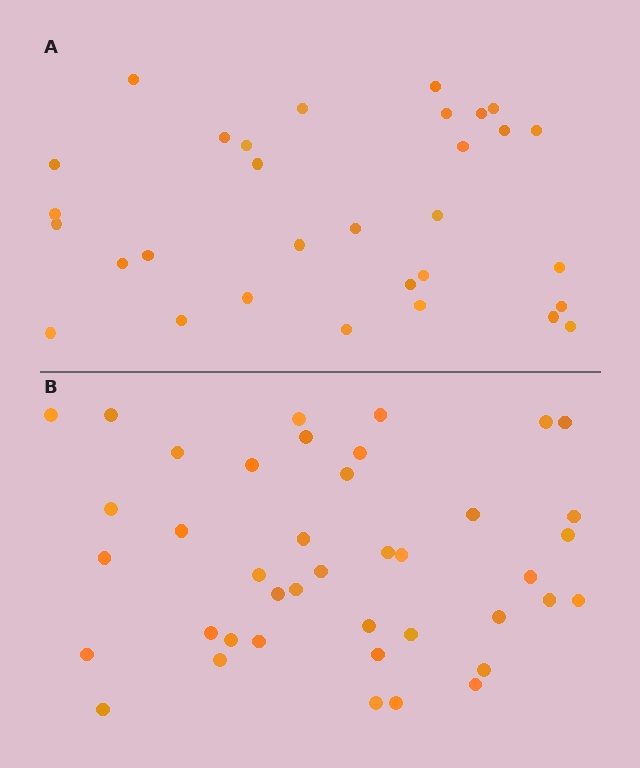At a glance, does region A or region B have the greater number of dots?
Region B (the bottom region) has more dots.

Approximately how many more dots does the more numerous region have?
Region B has roughly 10 or so more dots than region A.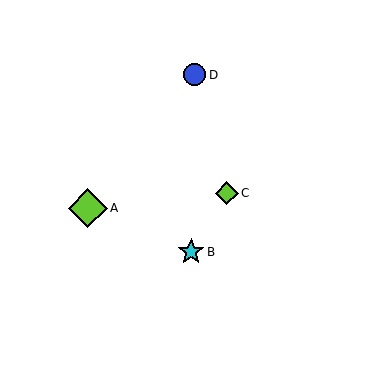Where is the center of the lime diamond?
The center of the lime diamond is at (227, 193).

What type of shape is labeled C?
Shape C is a lime diamond.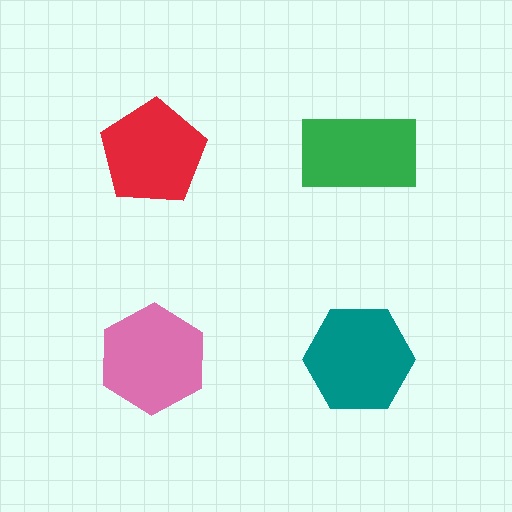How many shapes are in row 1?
2 shapes.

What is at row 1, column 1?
A red pentagon.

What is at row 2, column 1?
A pink hexagon.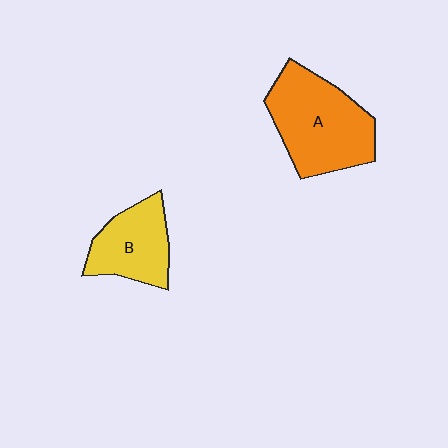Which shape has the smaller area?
Shape B (yellow).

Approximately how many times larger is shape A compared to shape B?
Approximately 1.6 times.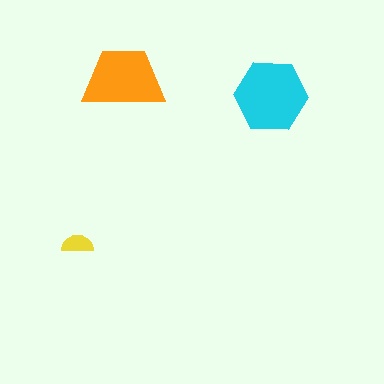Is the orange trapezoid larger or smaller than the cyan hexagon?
Smaller.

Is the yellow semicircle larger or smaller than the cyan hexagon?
Smaller.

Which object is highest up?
The orange trapezoid is topmost.